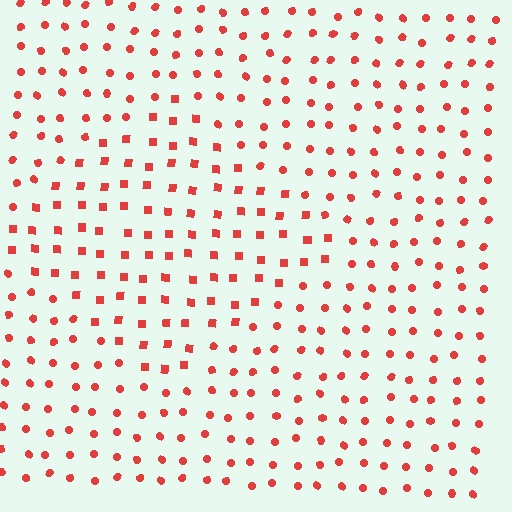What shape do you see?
I see a diamond.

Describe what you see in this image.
The image is filled with small red elements arranged in a uniform grid. A diamond-shaped region contains squares, while the surrounding area contains circles. The boundary is defined purely by the change in element shape.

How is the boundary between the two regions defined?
The boundary is defined by a change in element shape: squares inside vs. circles outside. All elements share the same color and spacing.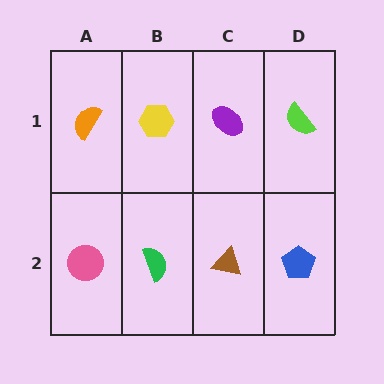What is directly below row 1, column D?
A blue pentagon.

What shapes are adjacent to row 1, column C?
A brown triangle (row 2, column C), a yellow hexagon (row 1, column B), a lime semicircle (row 1, column D).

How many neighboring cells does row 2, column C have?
3.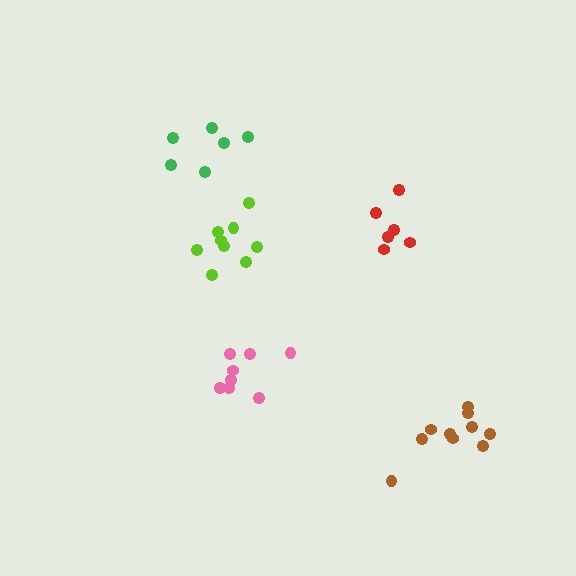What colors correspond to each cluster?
The clusters are colored: brown, lime, green, red, pink.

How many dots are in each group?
Group 1: 10 dots, Group 2: 9 dots, Group 3: 6 dots, Group 4: 6 dots, Group 5: 8 dots (39 total).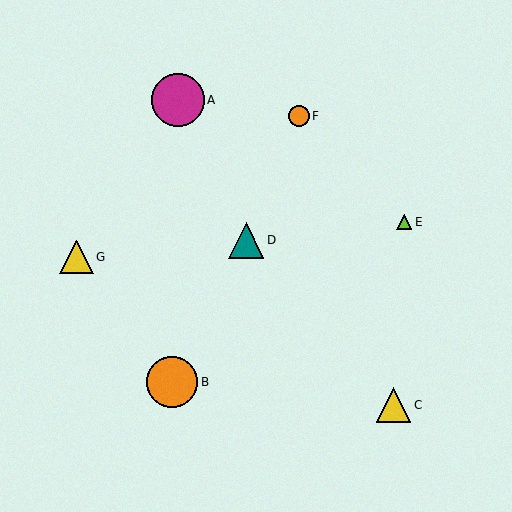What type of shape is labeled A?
Shape A is a magenta circle.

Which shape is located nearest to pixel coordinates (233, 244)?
The teal triangle (labeled D) at (246, 240) is nearest to that location.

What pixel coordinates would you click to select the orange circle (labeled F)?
Click at (299, 116) to select the orange circle F.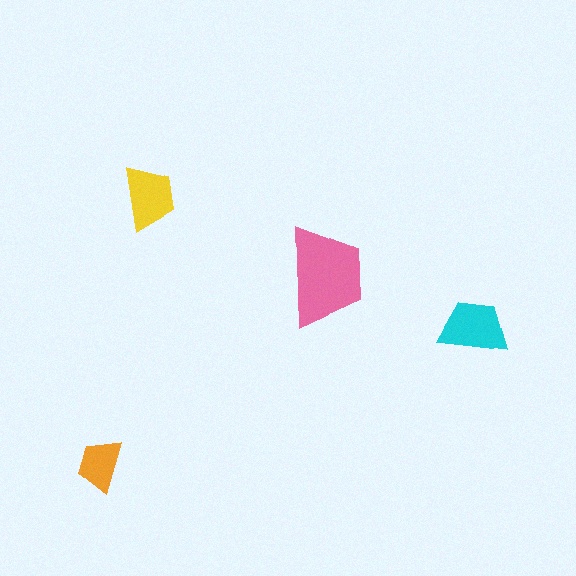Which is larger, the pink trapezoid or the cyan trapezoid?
The pink one.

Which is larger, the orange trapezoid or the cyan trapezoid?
The cyan one.